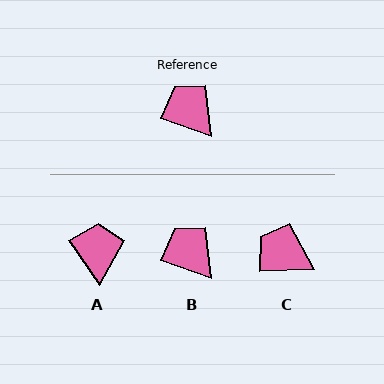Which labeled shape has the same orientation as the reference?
B.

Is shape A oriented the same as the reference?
No, it is off by about 36 degrees.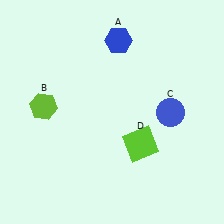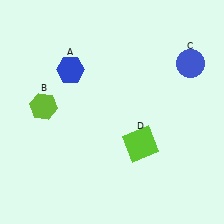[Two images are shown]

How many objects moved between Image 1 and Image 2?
2 objects moved between the two images.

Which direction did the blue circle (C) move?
The blue circle (C) moved up.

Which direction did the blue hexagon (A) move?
The blue hexagon (A) moved left.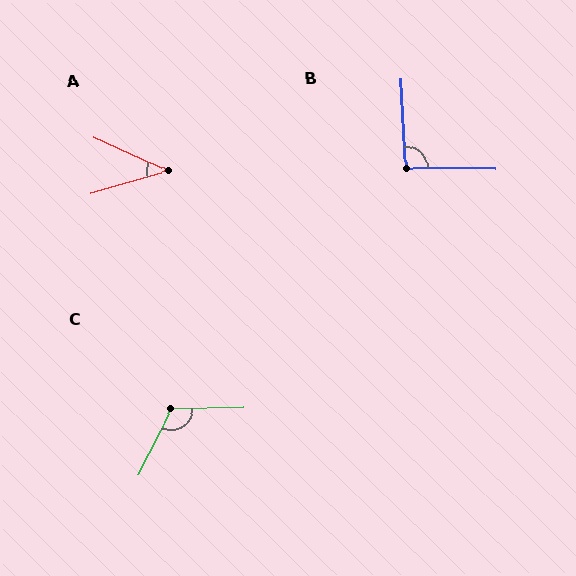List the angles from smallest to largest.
A (41°), B (94°), C (118°).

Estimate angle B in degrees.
Approximately 94 degrees.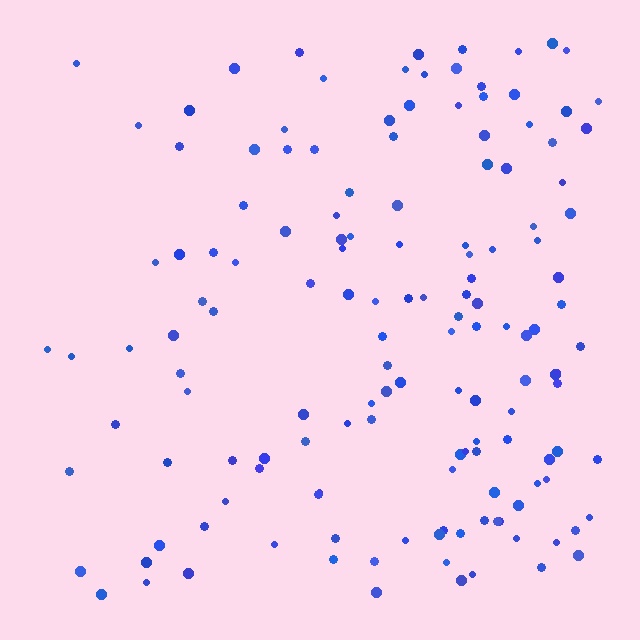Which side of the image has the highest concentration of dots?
The right.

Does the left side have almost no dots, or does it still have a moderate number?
Still a moderate number, just noticeably fewer than the right.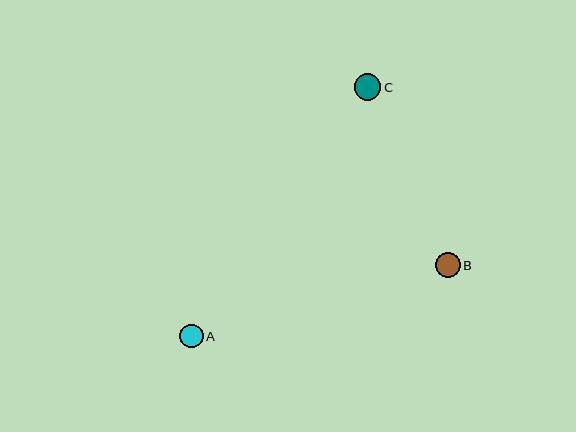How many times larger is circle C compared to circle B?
Circle C is approximately 1.1 times the size of circle B.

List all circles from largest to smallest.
From largest to smallest: C, B, A.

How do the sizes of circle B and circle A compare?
Circle B and circle A are approximately the same size.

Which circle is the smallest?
Circle A is the smallest with a size of approximately 24 pixels.